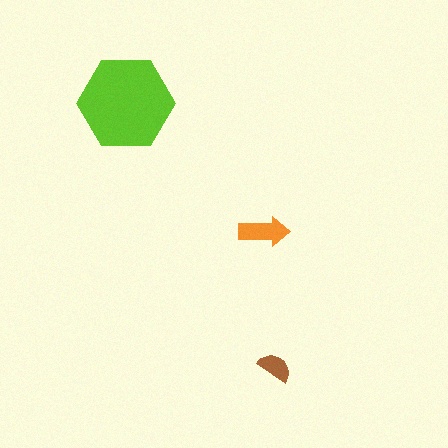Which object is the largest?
The lime hexagon.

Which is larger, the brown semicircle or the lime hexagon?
The lime hexagon.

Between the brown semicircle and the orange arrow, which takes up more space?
The orange arrow.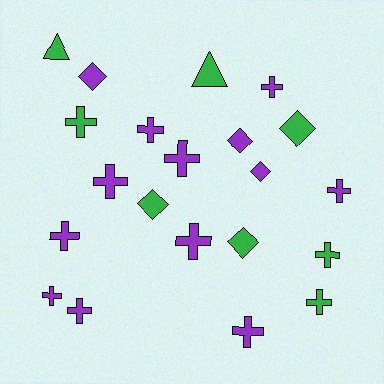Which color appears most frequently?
Purple, with 13 objects.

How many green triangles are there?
There are 2 green triangles.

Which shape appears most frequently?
Cross, with 13 objects.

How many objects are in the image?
There are 21 objects.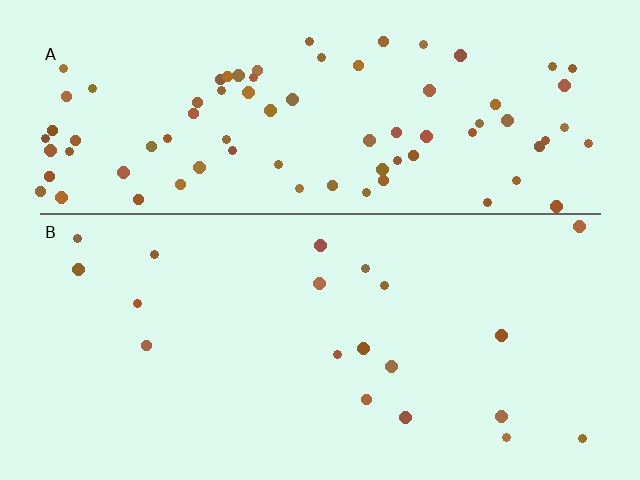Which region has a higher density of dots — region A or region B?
A (the top).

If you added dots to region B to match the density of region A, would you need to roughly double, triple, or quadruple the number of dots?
Approximately quadruple.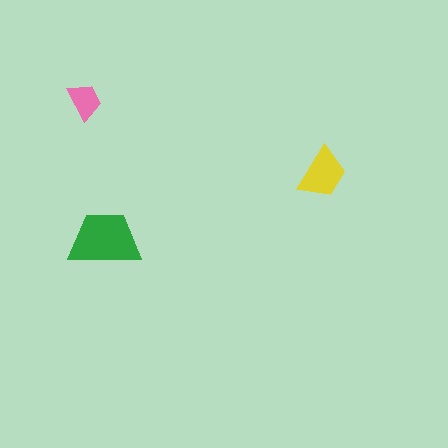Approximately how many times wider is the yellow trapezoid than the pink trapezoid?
About 1.5 times wider.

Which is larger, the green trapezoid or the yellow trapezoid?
The green one.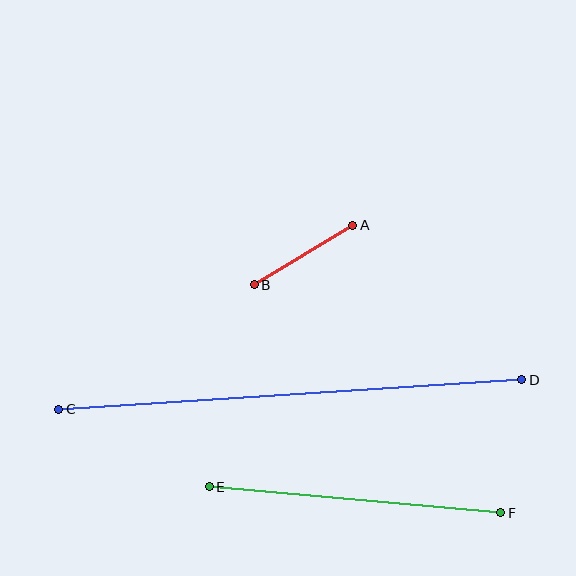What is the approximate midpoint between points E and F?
The midpoint is at approximately (355, 500) pixels.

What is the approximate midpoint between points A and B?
The midpoint is at approximately (303, 255) pixels.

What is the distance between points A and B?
The distance is approximately 115 pixels.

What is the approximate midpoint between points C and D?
The midpoint is at approximately (290, 394) pixels.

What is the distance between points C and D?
The distance is approximately 464 pixels.